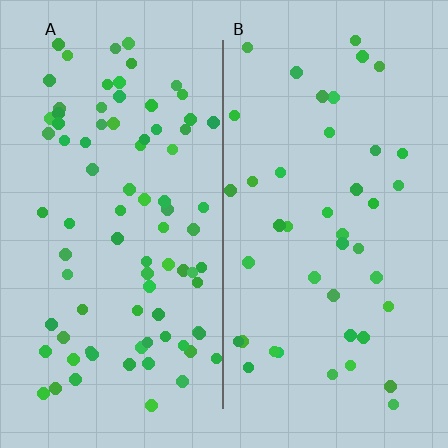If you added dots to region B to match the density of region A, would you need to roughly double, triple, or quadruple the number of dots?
Approximately double.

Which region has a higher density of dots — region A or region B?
A (the left).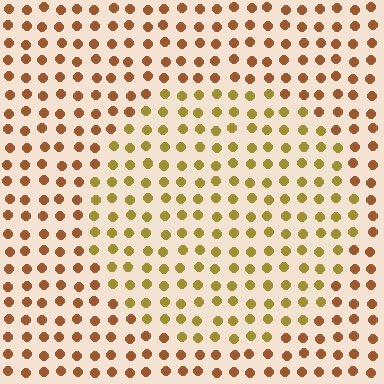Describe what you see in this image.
The image is filled with small brown elements in a uniform arrangement. A circle-shaped region is visible where the elements are tinted to a slightly different hue, forming a subtle color boundary.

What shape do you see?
I see a circle.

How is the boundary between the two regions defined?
The boundary is defined purely by a slight shift in hue (about 32 degrees). Spacing, size, and orientation are identical on both sides.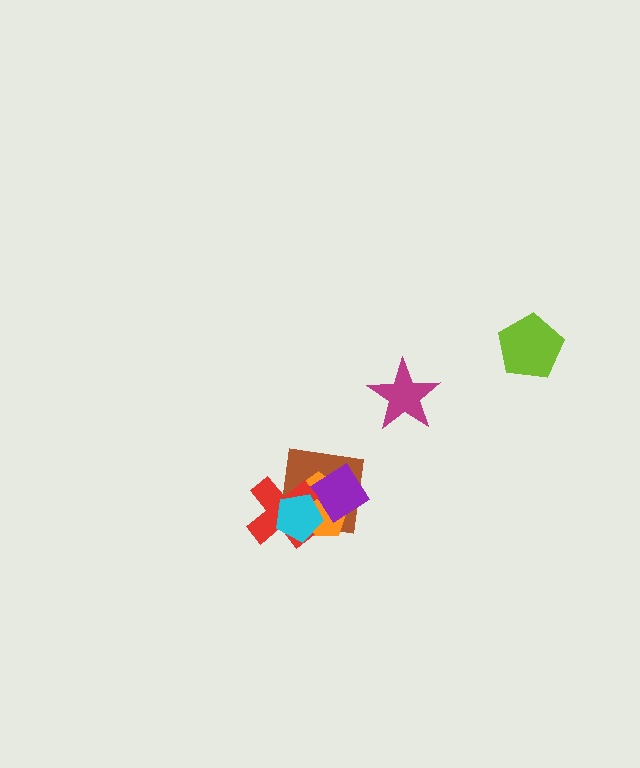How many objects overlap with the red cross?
4 objects overlap with the red cross.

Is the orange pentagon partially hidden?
Yes, it is partially covered by another shape.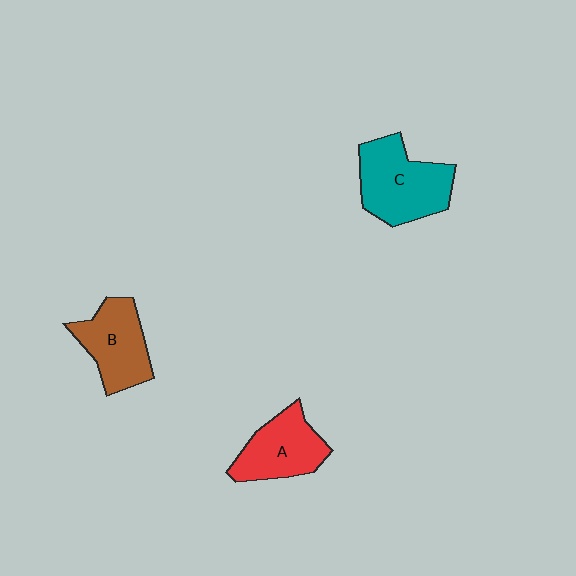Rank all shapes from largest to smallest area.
From largest to smallest: C (teal), B (brown), A (red).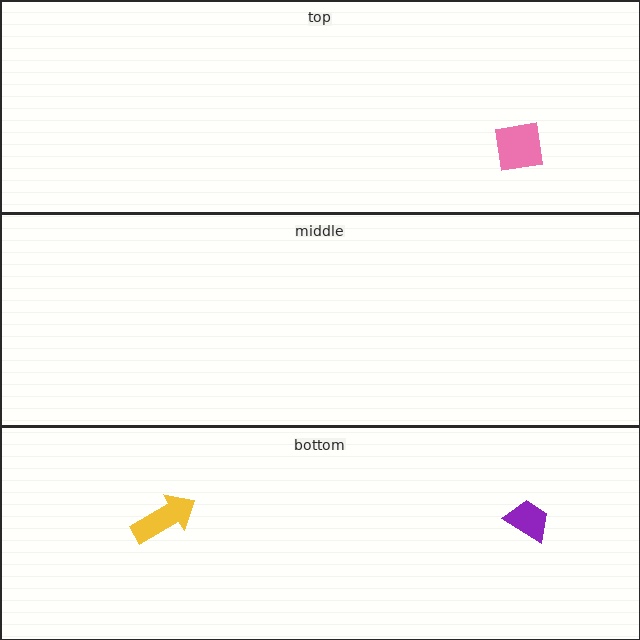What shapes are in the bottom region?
The purple trapezoid, the yellow arrow.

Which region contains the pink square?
The top region.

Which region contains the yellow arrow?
The bottom region.